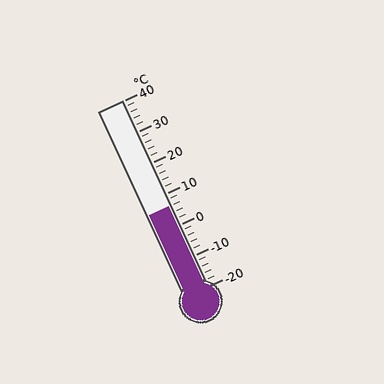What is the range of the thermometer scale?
The thermometer scale ranges from -20°C to 40°C.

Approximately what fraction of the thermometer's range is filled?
The thermometer is filled to approximately 45% of its range.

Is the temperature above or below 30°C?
The temperature is below 30°C.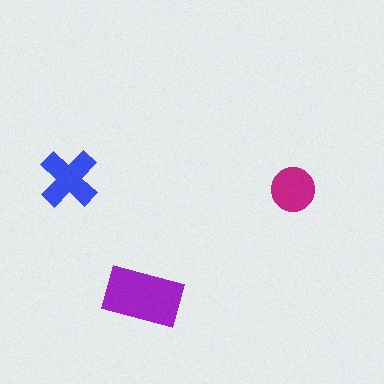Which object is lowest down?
The purple rectangle is bottommost.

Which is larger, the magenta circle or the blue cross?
The blue cross.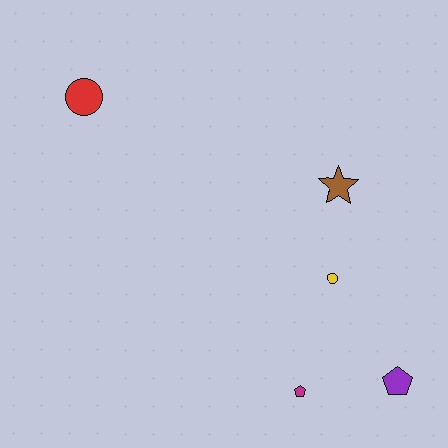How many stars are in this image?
There is 1 star.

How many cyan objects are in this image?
There are no cyan objects.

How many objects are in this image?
There are 5 objects.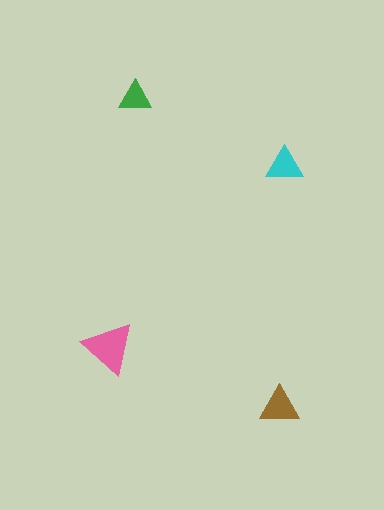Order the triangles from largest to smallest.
the pink one, the brown one, the cyan one, the green one.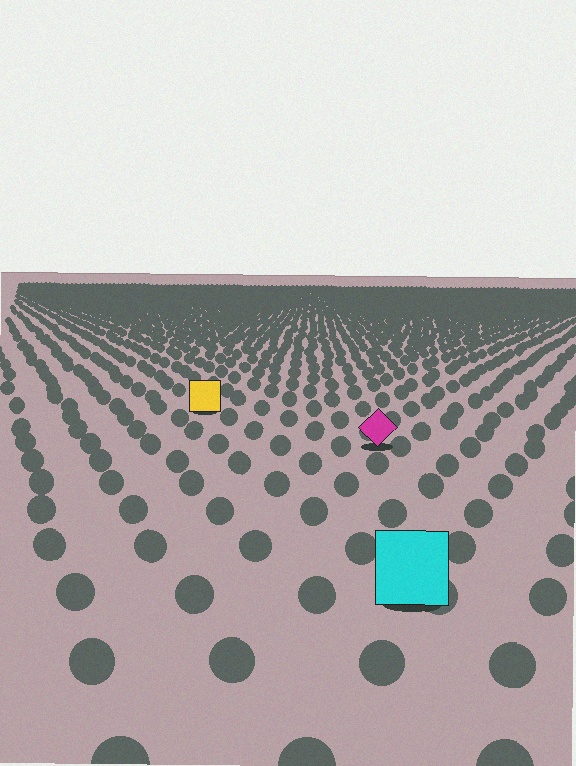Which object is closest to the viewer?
The cyan square is closest. The texture marks near it are larger and more spread out.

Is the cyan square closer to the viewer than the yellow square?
Yes. The cyan square is closer — you can tell from the texture gradient: the ground texture is coarser near it.